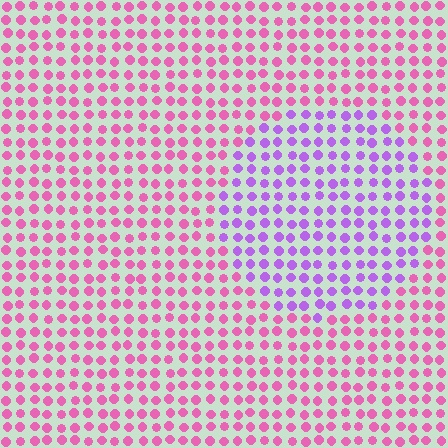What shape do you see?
I see a circle.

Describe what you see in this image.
The image is filled with small pink elements in a uniform arrangement. A circle-shaped region is visible where the elements are tinted to a slightly different hue, forming a subtle color boundary.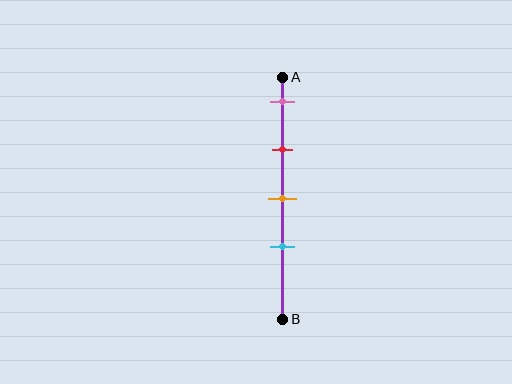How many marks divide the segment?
There are 4 marks dividing the segment.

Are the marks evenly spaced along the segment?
Yes, the marks are approximately evenly spaced.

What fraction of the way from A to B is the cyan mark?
The cyan mark is approximately 70% (0.7) of the way from A to B.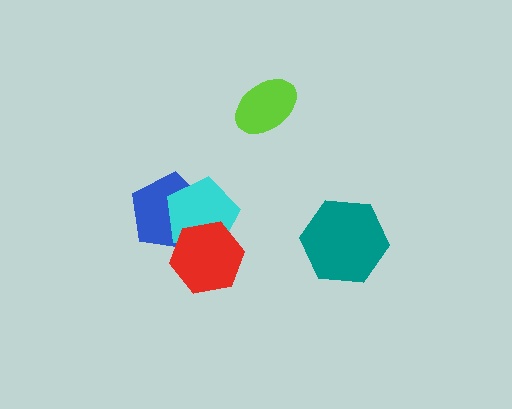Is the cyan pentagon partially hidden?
Yes, it is partially covered by another shape.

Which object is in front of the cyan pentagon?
The red hexagon is in front of the cyan pentagon.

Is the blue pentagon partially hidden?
Yes, it is partially covered by another shape.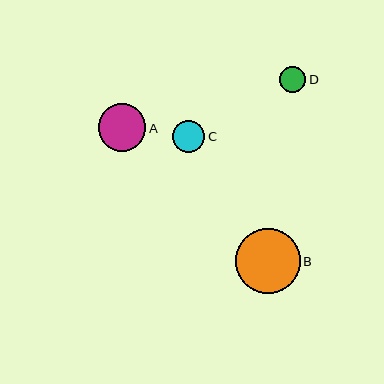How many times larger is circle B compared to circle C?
Circle B is approximately 2.0 times the size of circle C.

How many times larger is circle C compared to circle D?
Circle C is approximately 1.2 times the size of circle D.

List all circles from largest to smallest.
From largest to smallest: B, A, C, D.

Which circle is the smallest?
Circle D is the smallest with a size of approximately 26 pixels.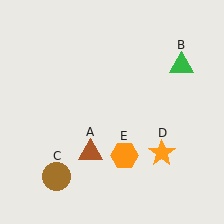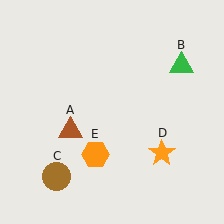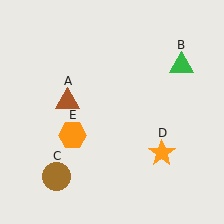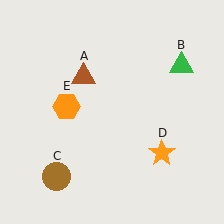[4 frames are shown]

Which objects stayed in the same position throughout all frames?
Green triangle (object B) and brown circle (object C) and orange star (object D) remained stationary.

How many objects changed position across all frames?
2 objects changed position: brown triangle (object A), orange hexagon (object E).